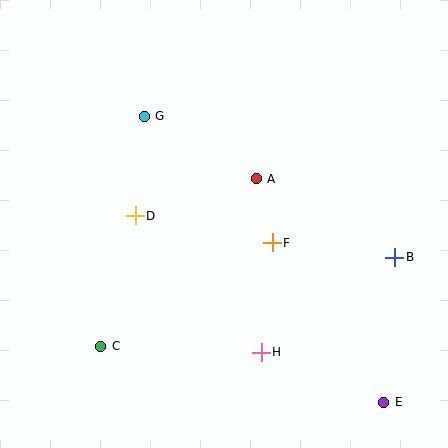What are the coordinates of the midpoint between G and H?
The midpoint between G and H is at (203, 234).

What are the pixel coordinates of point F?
Point F is at (272, 243).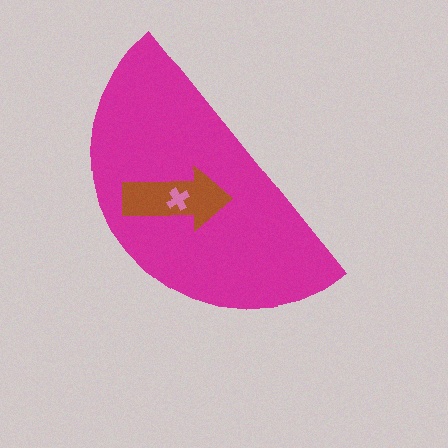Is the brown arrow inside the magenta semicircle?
Yes.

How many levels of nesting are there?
3.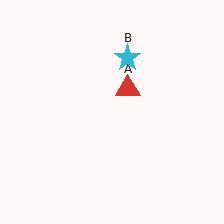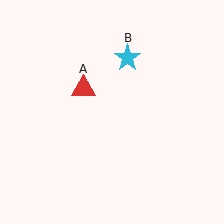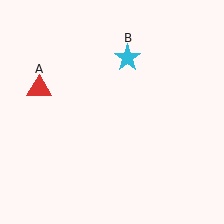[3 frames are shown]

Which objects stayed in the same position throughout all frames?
Cyan star (object B) remained stationary.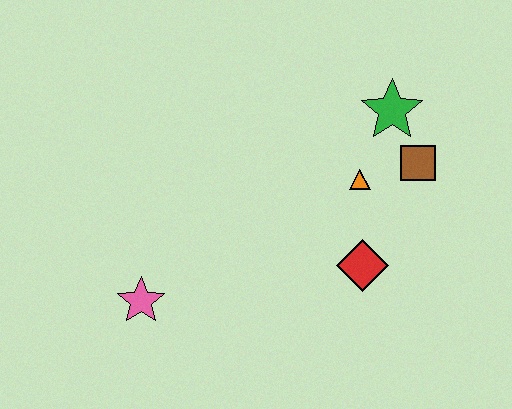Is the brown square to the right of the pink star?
Yes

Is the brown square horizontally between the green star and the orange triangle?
No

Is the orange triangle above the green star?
No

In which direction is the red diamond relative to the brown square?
The red diamond is below the brown square.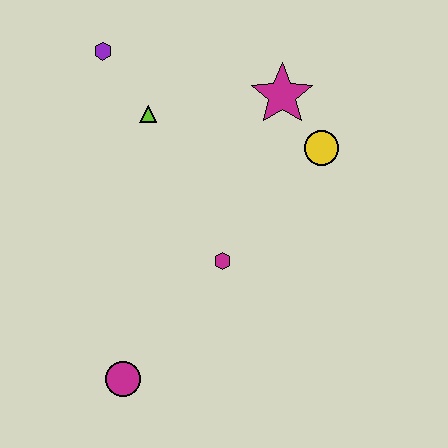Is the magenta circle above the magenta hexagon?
No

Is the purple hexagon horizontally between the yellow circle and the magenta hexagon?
No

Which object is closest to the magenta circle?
The magenta hexagon is closest to the magenta circle.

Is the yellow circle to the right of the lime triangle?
Yes